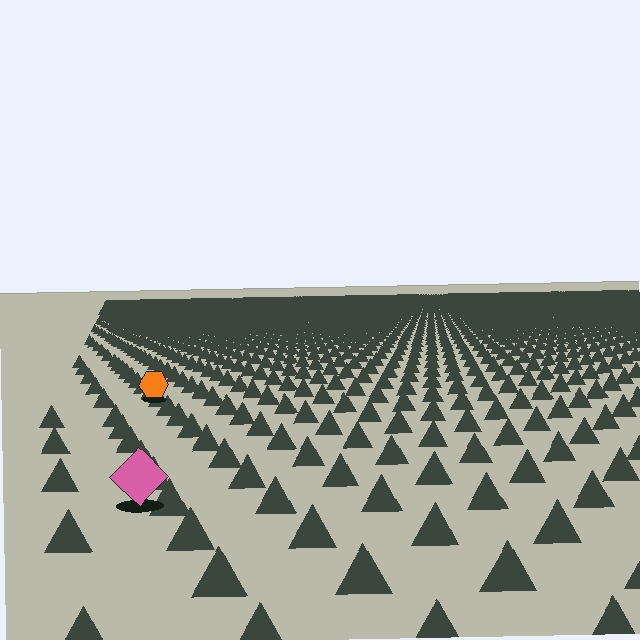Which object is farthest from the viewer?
The orange hexagon is farthest from the viewer. It appears smaller and the ground texture around it is denser.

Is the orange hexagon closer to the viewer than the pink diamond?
No. The pink diamond is closer — you can tell from the texture gradient: the ground texture is coarser near it.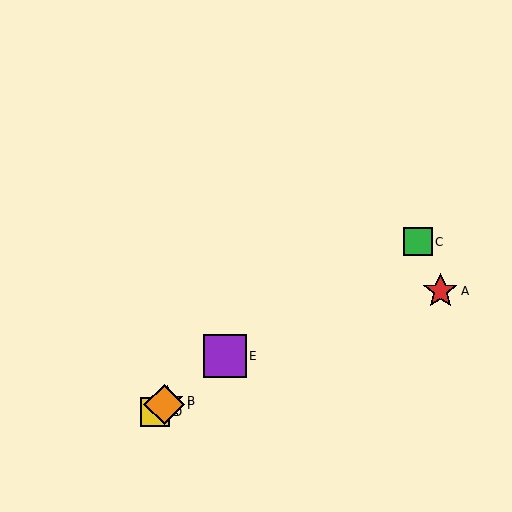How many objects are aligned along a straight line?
4 objects (B, D, E, F) are aligned along a straight line.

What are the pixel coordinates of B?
Object B is at (168, 401).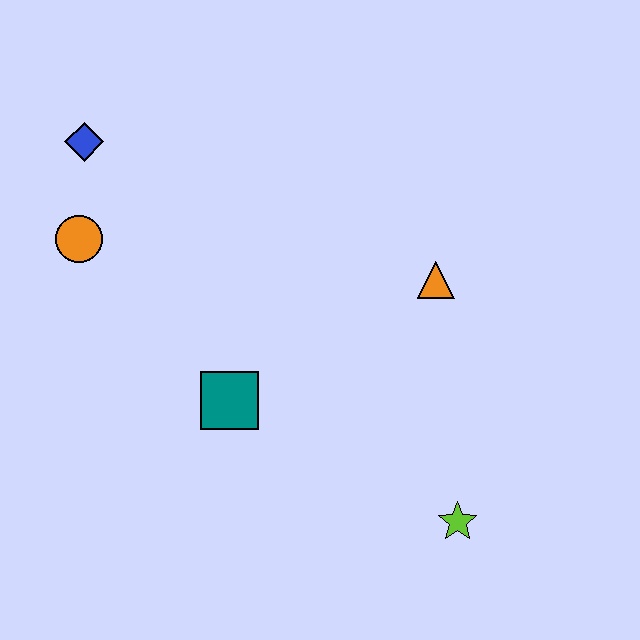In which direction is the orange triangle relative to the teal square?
The orange triangle is to the right of the teal square.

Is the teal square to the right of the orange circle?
Yes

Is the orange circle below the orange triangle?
No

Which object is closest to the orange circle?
The blue diamond is closest to the orange circle.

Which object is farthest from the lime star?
The blue diamond is farthest from the lime star.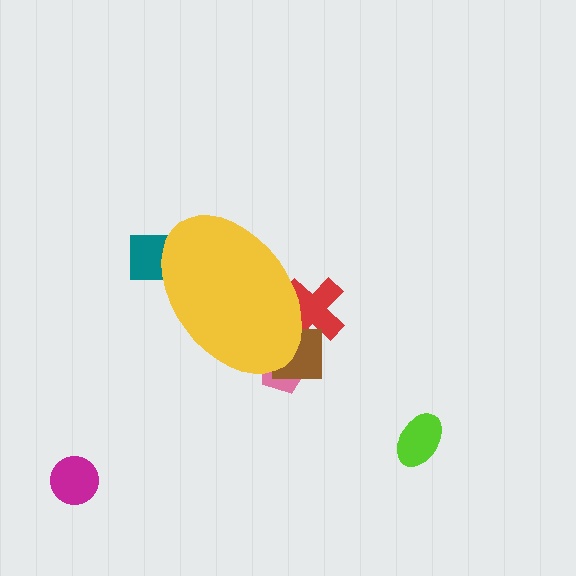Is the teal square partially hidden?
Yes, the teal square is partially hidden behind the yellow ellipse.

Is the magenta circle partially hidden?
No, the magenta circle is fully visible.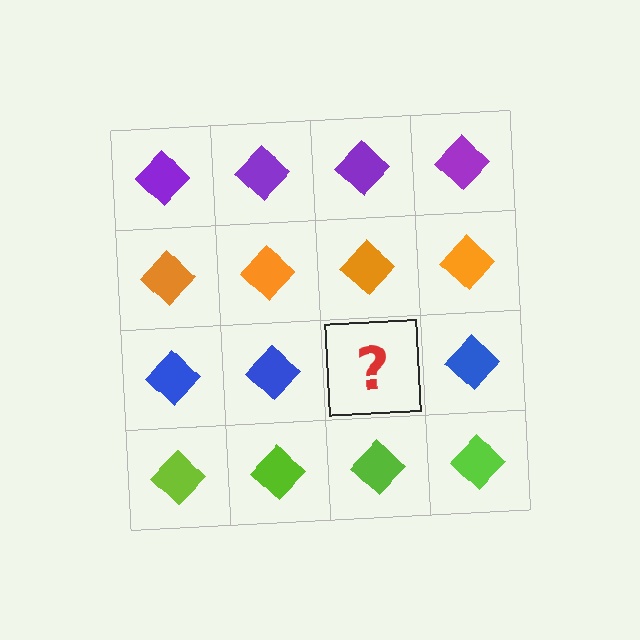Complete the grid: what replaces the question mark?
The question mark should be replaced with a blue diamond.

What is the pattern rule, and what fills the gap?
The rule is that each row has a consistent color. The gap should be filled with a blue diamond.